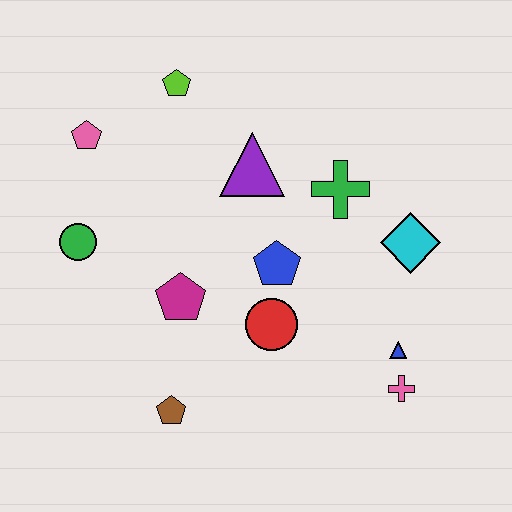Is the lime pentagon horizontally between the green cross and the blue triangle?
No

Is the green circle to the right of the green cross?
No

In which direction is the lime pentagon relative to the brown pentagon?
The lime pentagon is above the brown pentagon.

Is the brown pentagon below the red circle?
Yes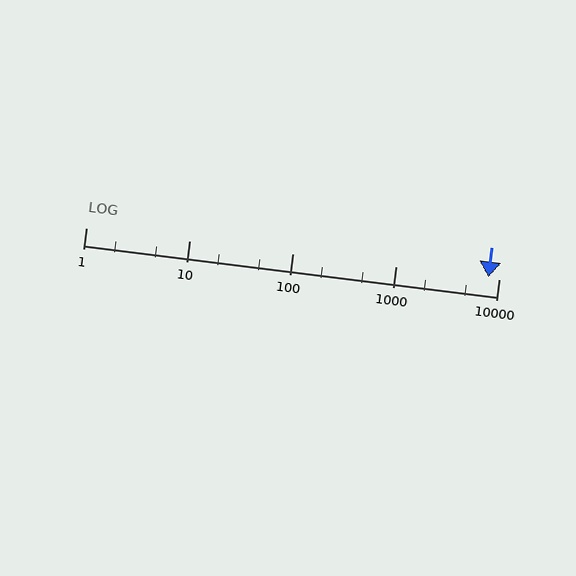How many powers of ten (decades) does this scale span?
The scale spans 4 decades, from 1 to 10000.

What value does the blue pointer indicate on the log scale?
The pointer indicates approximately 7900.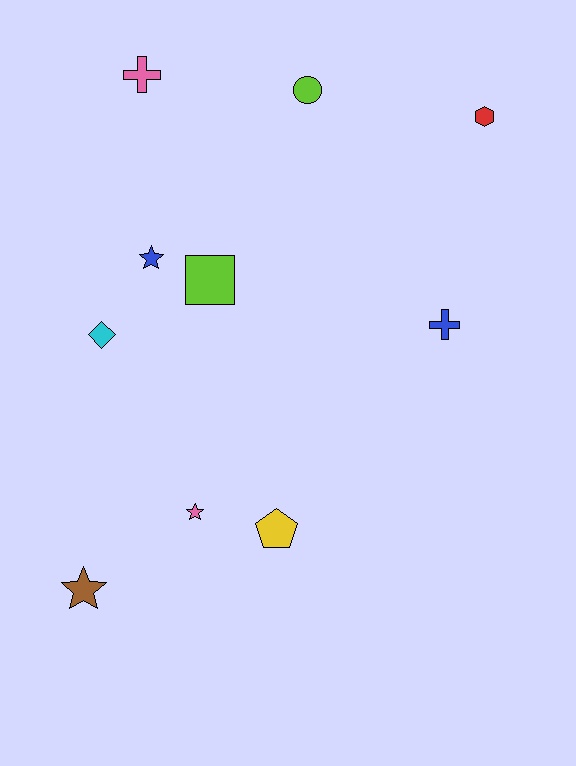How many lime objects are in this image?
There are 2 lime objects.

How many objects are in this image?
There are 10 objects.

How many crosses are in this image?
There are 2 crosses.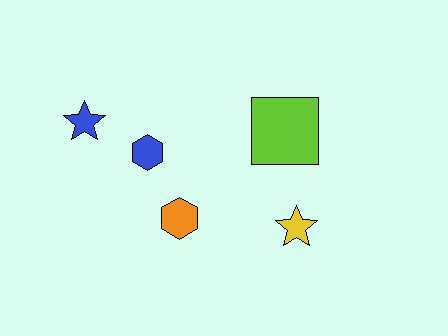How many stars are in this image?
There are 2 stars.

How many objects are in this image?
There are 5 objects.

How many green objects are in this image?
There are no green objects.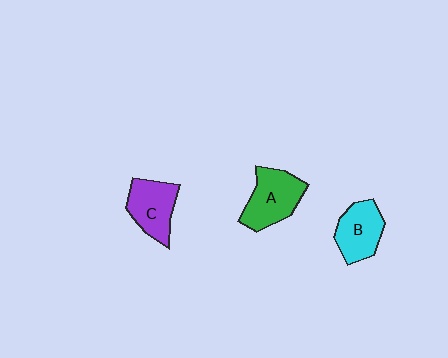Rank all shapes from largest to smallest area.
From largest to smallest: A (green), C (purple), B (cyan).